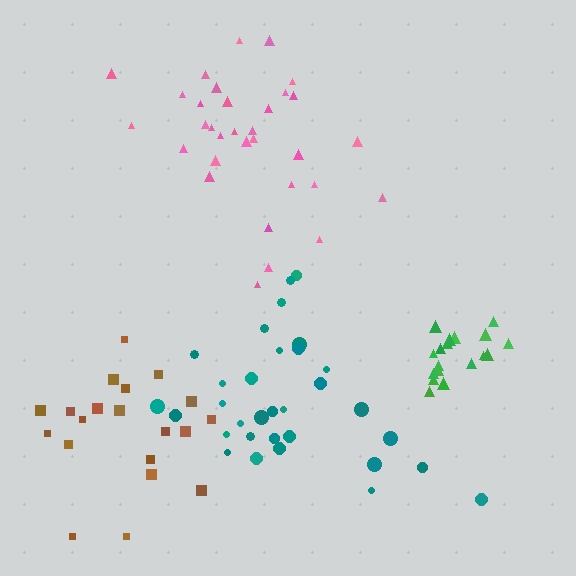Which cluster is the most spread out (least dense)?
Brown.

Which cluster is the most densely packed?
Green.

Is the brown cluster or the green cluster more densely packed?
Green.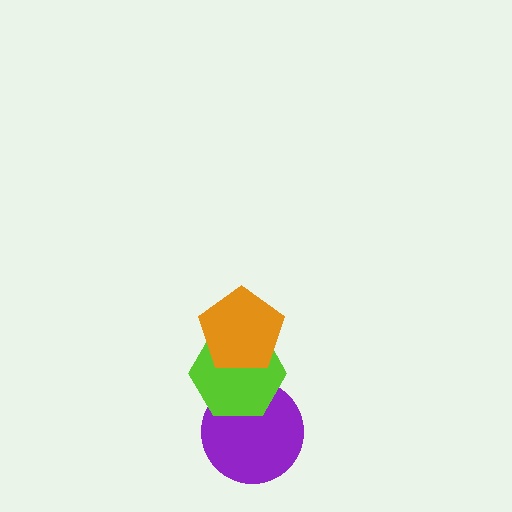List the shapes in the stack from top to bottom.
From top to bottom: the orange pentagon, the lime hexagon, the purple circle.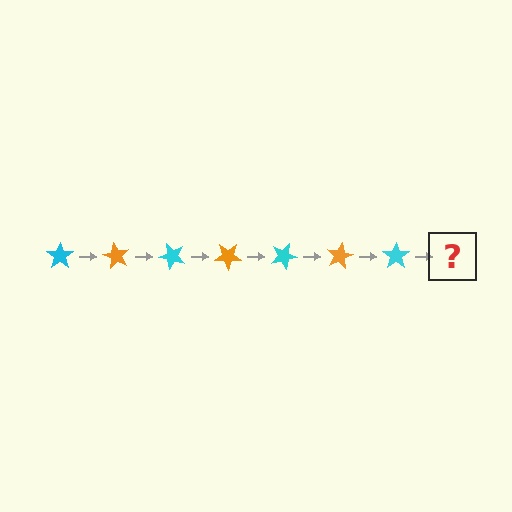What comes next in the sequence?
The next element should be an orange star, rotated 420 degrees from the start.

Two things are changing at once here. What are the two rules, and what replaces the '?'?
The two rules are that it rotates 60 degrees each step and the color cycles through cyan and orange. The '?' should be an orange star, rotated 420 degrees from the start.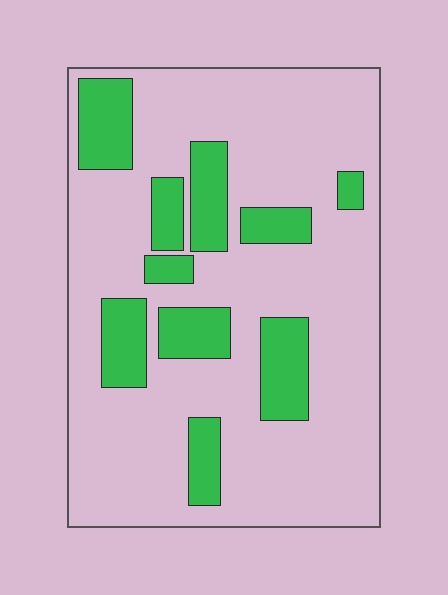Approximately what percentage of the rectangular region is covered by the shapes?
Approximately 25%.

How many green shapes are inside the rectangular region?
10.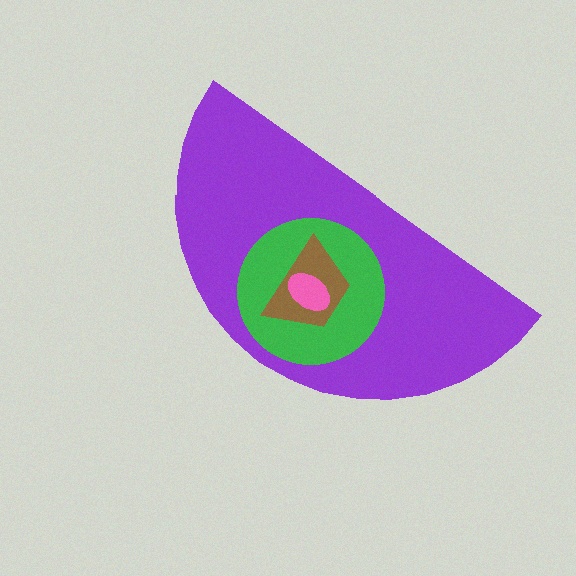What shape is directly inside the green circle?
The brown trapezoid.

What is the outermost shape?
The purple semicircle.